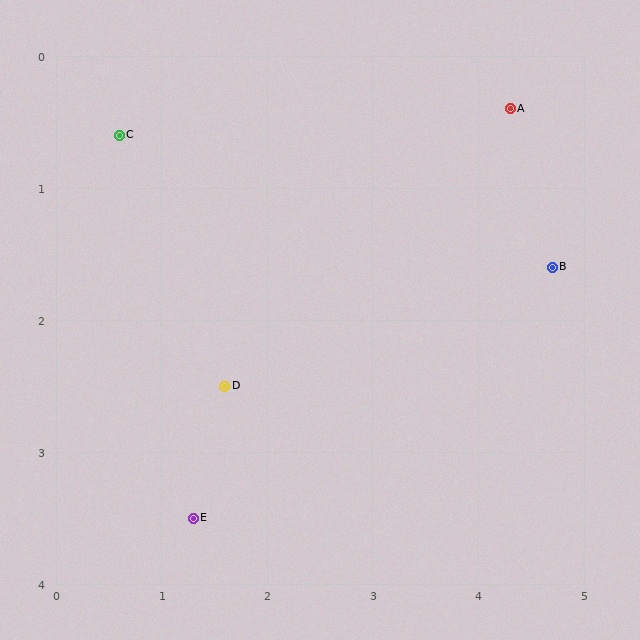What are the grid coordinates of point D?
Point D is at approximately (1.6, 2.5).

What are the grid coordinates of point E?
Point E is at approximately (1.3, 3.5).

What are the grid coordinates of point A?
Point A is at approximately (4.3, 0.4).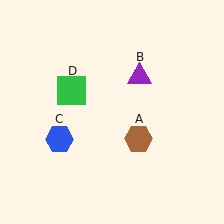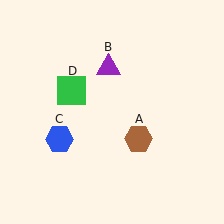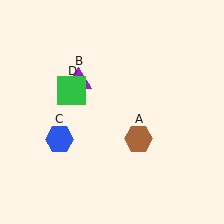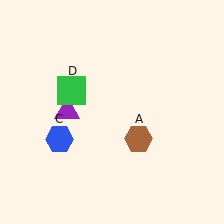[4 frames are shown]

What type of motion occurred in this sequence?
The purple triangle (object B) rotated counterclockwise around the center of the scene.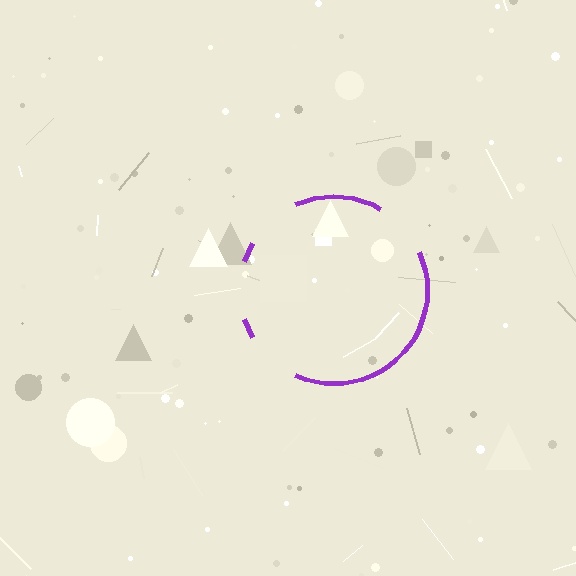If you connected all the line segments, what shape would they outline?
They would outline a circle.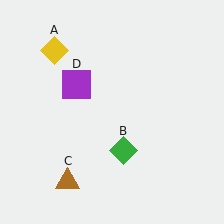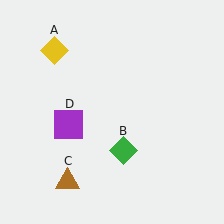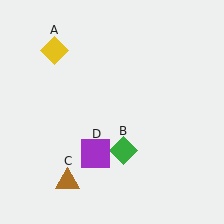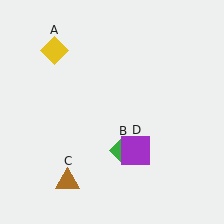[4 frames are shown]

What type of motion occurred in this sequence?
The purple square (object D) rotated counterclockwise around the center of the scene.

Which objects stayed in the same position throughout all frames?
Yellow diamond (object A) and green diamond (object B) and brown triangle (object C) remained stationary.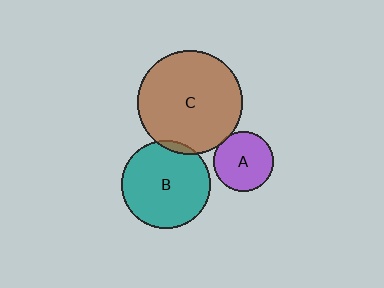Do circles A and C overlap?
Yes.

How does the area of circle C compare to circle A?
Approximately 3.0 times.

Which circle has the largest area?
Circle C (brown).